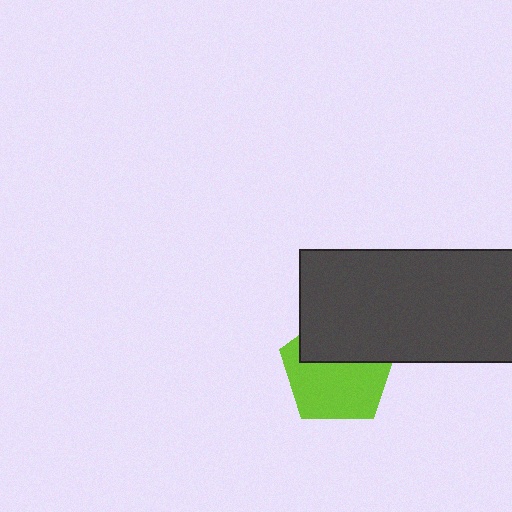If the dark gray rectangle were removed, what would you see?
You would see the complete lime pentagon.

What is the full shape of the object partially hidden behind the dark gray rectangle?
The partially hidden object is a lime pentagon.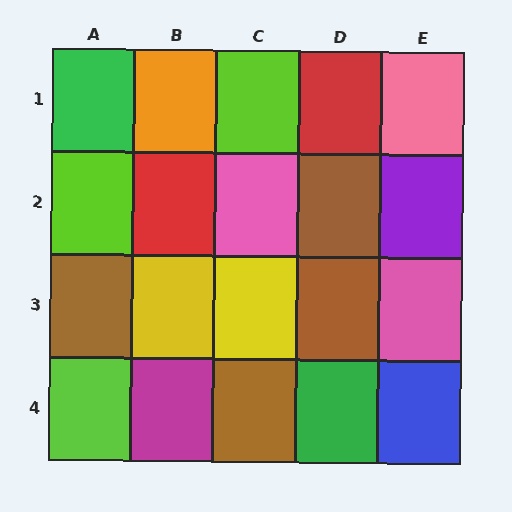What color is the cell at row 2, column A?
Lime.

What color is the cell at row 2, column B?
Red.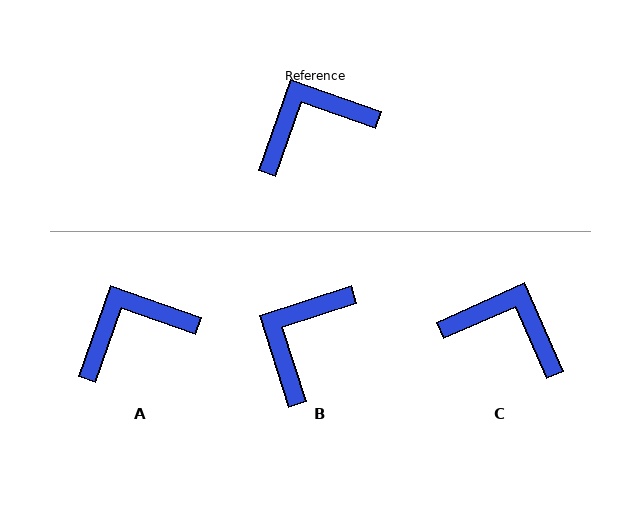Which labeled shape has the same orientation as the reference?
A.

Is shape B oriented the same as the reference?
No, it is off by about 37 degrees.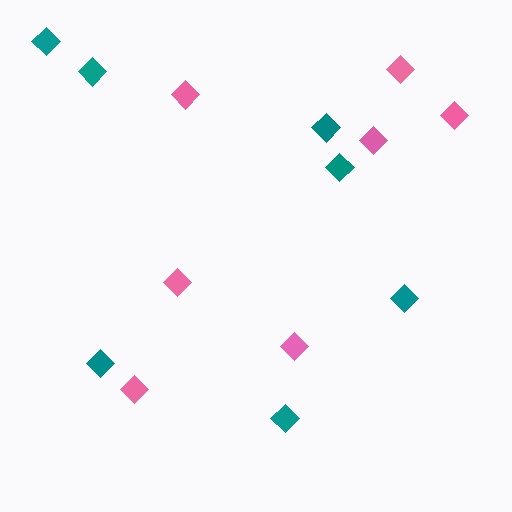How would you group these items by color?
There are 2 groups: one group of pink diamonds (7) and one group of teal diamonds (7).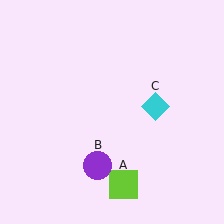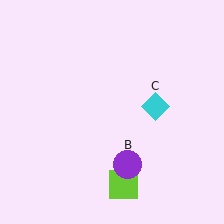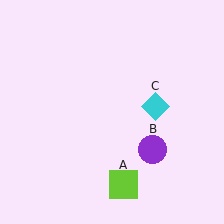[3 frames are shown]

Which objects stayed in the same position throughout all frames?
Lime square (object A) and cyan diamond (object C) remained stationary.